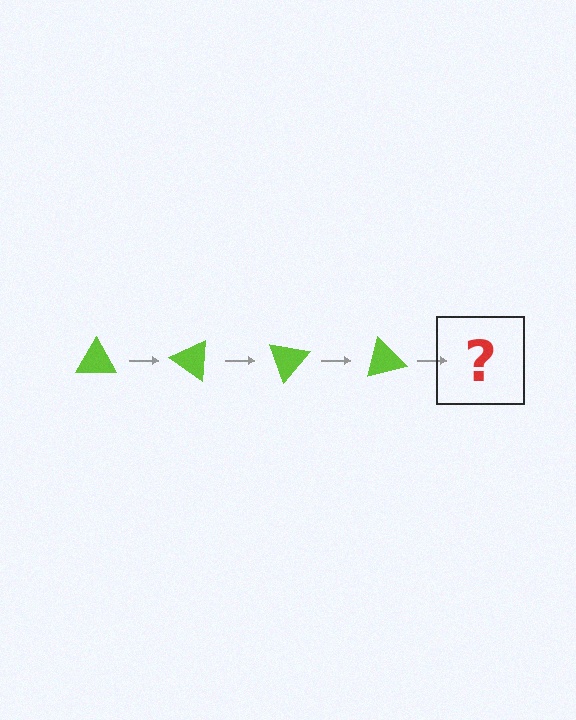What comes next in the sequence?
The next element should be a lime triangle rotated 140 degrees.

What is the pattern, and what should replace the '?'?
The pattern is that the triangle rotates 35 degrees each step. The '?' should be a lime triangle rotated 140 degrees.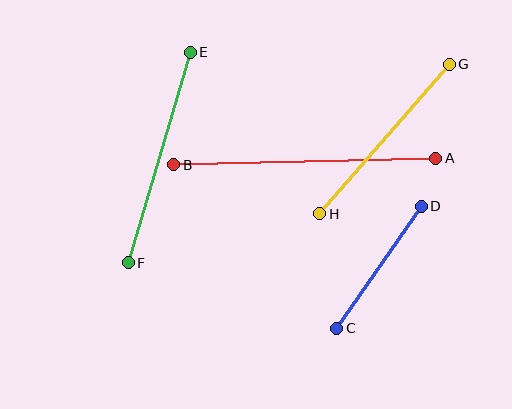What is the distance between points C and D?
The distance is approximately 148 pixels.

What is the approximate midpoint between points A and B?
The midpoint is at approximately (305, 162) pixels.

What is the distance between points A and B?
The distance is approximately 262 pixels.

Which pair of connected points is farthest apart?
Points A and B are farthest apart.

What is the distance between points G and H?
The distance is approximately 197 pixels.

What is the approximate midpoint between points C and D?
The midpoint is at approximately (379, 267) pixels.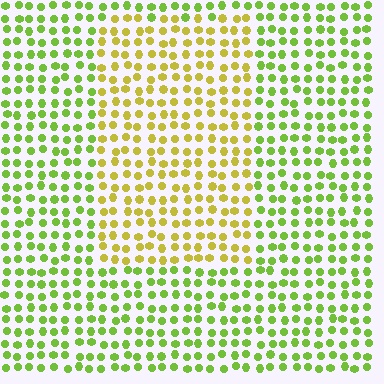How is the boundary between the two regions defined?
The boundary is defined purely by a slight shift in hue (about 37 degrees). Spacing, size, and orientation are identical on both sides.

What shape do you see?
I see a rectangle.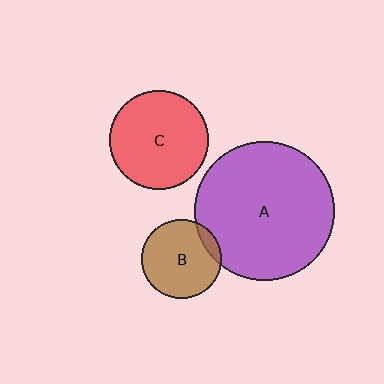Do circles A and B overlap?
Yes.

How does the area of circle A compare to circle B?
Approximately 3.1 times.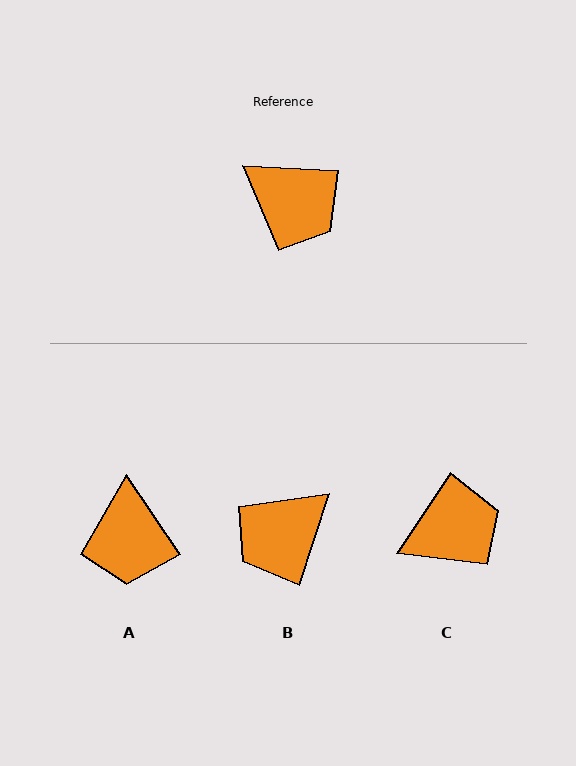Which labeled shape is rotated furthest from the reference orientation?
B, about 106 degrees away.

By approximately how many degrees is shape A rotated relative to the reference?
Approximately 53 degrees clockwise.